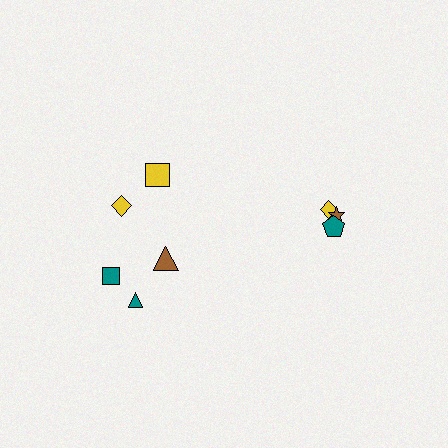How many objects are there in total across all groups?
There are 8 objects.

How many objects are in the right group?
There are 3 objects.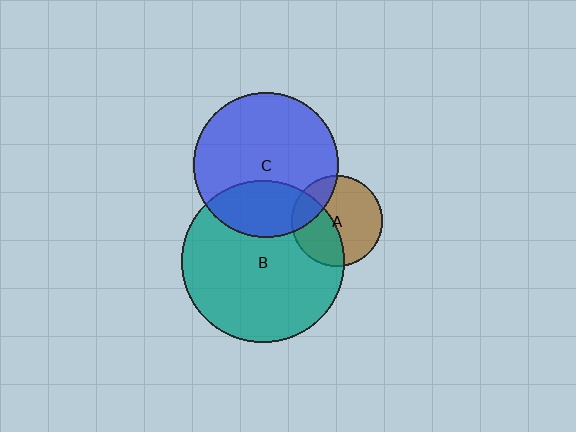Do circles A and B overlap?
Yes.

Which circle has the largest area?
Circle B (teal).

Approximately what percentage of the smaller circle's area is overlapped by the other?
Approximately 40%.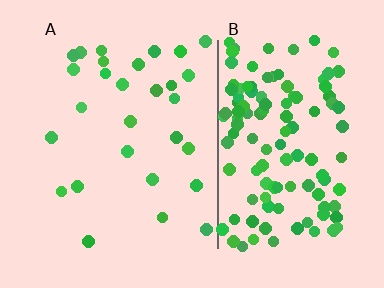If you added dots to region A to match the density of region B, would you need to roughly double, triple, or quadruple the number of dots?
Approximately quadruple.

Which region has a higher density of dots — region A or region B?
B (the right).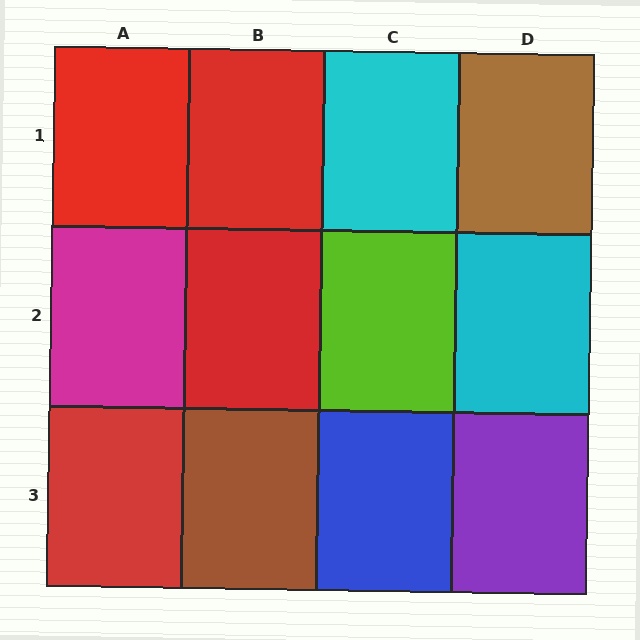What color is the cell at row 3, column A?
Red.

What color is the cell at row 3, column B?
Brown.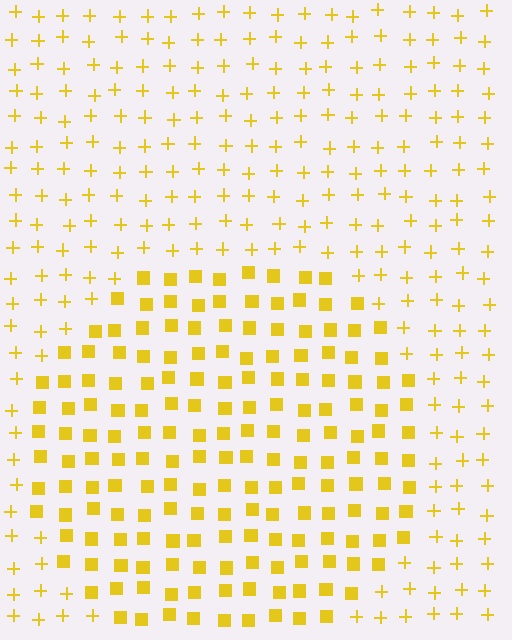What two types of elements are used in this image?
The image uses squares inside the circle region and plus signs outside it.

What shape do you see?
I see a circle.